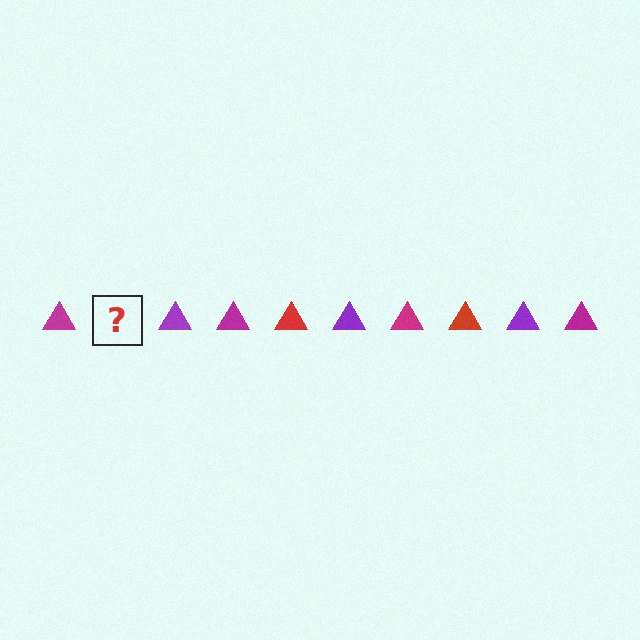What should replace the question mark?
The question mark should be replaced with a red triangle.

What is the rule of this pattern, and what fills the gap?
The rule is that the pattern cycles through magenta, red, purple triangles. The gap should be filled with a red triangle.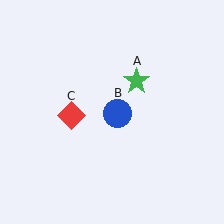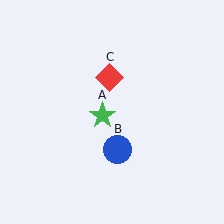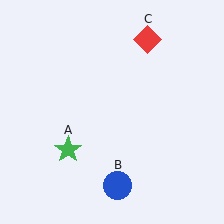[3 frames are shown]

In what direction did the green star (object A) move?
The green star (object A) moved down and to the left.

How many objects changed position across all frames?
3 objects changed position: green star (object A), blue circle (object B), red diamond (object C).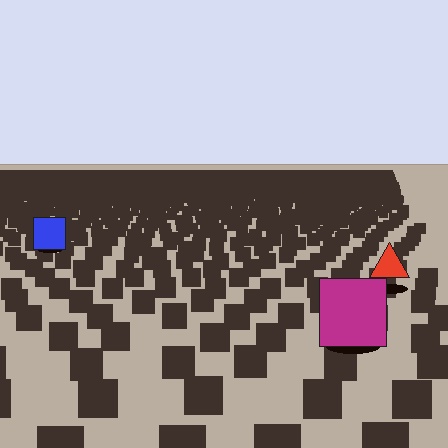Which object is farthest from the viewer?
The blue square is farthest from the viewer. It appears smaller and the ground texture around it is denser.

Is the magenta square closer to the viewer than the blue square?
Yes. The magenta square is closer — you can tell from the texture gradient: the ground texture is coarser near it.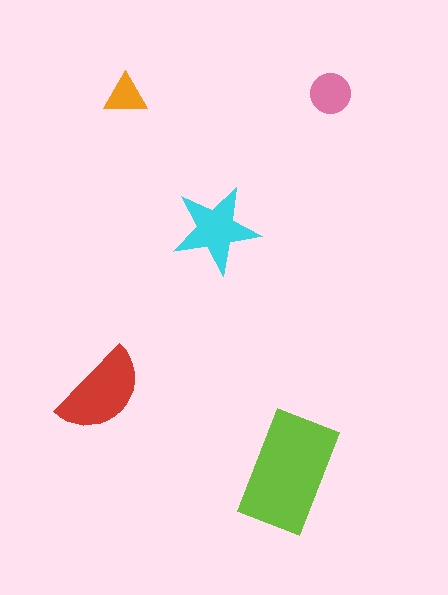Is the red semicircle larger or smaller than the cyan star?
Larger.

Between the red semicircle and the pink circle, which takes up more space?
The red semicircle.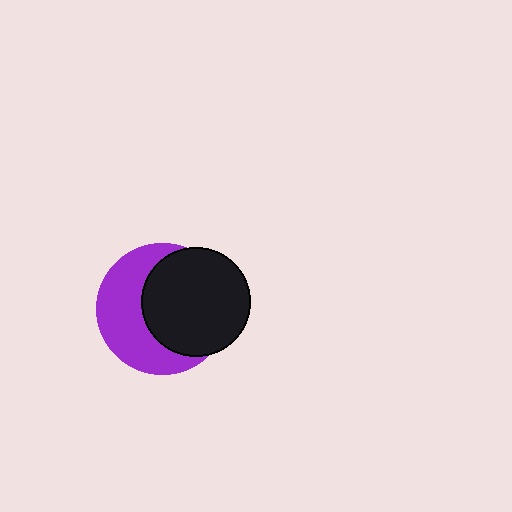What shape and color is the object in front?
The object in front is a black circle.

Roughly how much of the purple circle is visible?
About half of it is visible (roughly 47%).